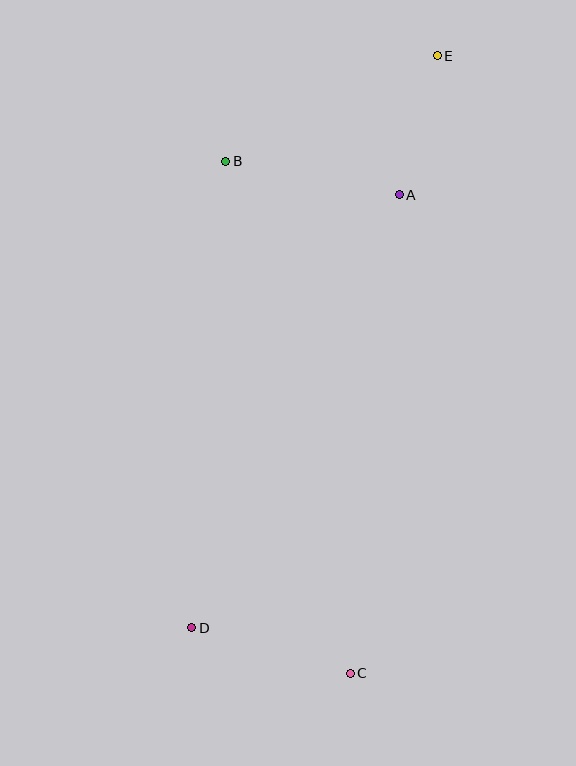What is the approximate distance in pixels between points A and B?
The distance between A and B is approximately 177 pixels.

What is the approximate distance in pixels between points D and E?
The distance between D and E is approximately 623 pixels.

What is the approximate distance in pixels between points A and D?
The distance between A and D is approximately 481 pixels.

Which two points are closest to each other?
Points A and E are closest to each other.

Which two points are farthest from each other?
Points C and E are farthest from each other.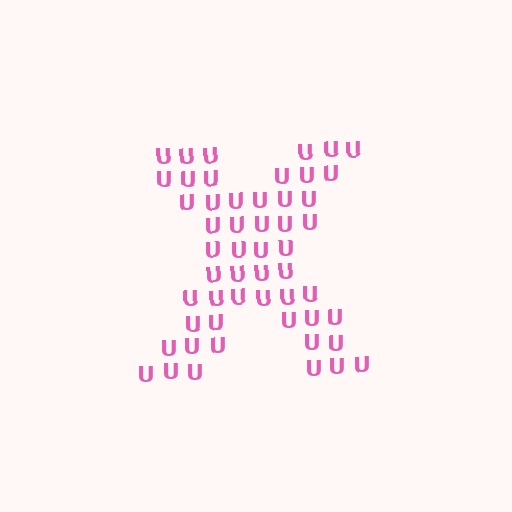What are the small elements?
The small elements are letter U's.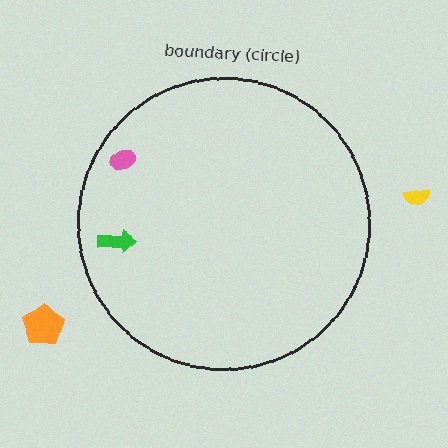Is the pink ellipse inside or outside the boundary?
Inside.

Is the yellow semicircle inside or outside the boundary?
Outside.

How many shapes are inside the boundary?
2 inside, 2 outside.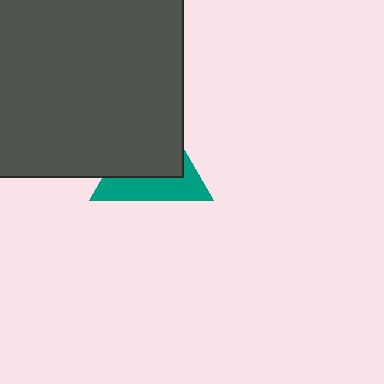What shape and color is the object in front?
The object in front is a dark gray rectangle.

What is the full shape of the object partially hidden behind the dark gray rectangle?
The partially hidden object is a teal triangle.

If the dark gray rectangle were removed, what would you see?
You would see the complete teal triangle.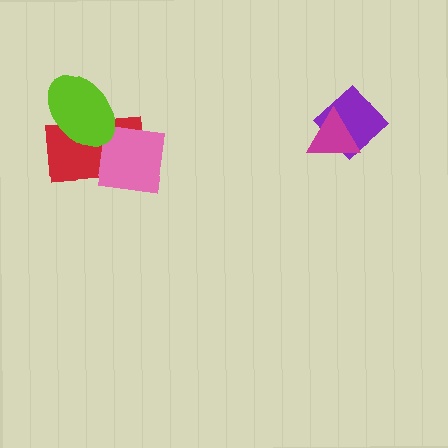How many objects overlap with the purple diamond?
1 object overlaps with the purple diamond.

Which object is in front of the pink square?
The lime ellipse is in front of the pink square.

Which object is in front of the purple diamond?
The magenta triangle is in front of the purple diamond.